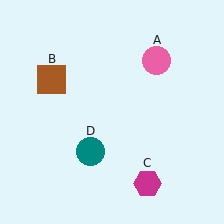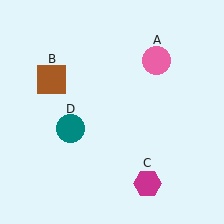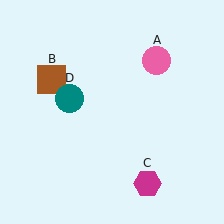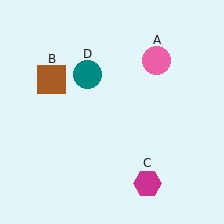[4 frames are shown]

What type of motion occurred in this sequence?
The teal circle (object D) rotated clockwise around the center of the scene.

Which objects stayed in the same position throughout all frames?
Pink circle (object A) and brown square (object B) and magenta hexagon (object C) remained stationary.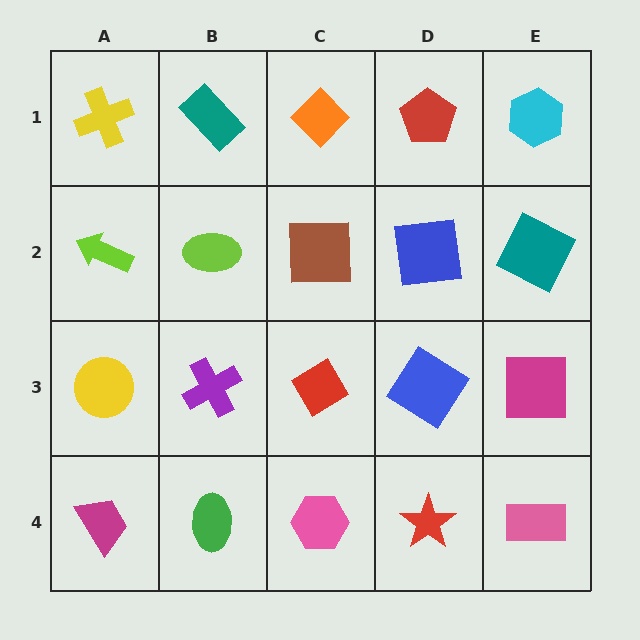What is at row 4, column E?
A pink rectangle.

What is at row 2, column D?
A blue square.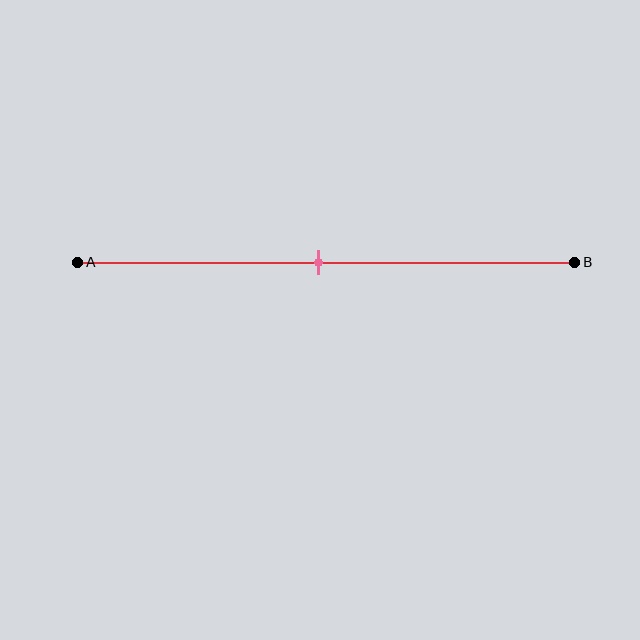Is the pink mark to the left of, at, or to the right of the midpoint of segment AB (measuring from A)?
The pink mark is approximately at the midpoint of segment AB.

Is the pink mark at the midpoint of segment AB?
Yes, the mark is approximately at the midpoint.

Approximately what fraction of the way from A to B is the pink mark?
The pink mark is approximately 50% of the way from A to B.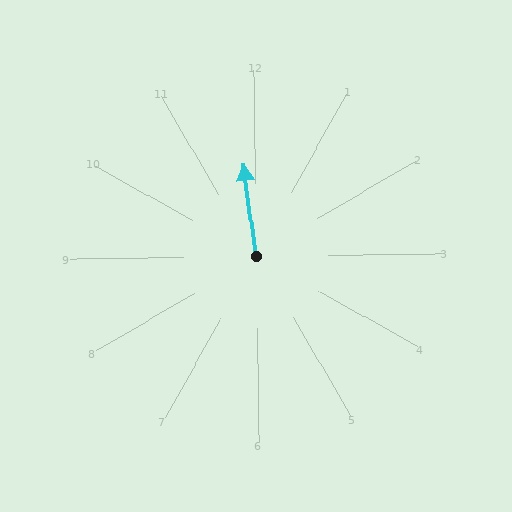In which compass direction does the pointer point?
North.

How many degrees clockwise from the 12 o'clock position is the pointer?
Approximately 353 degrees.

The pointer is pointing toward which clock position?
Roughly 12 o'clock.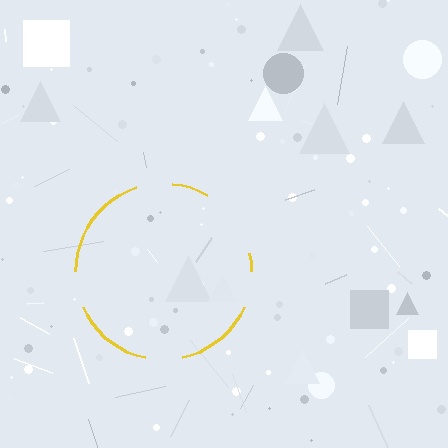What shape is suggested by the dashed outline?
The dashed outline suggests a circle.